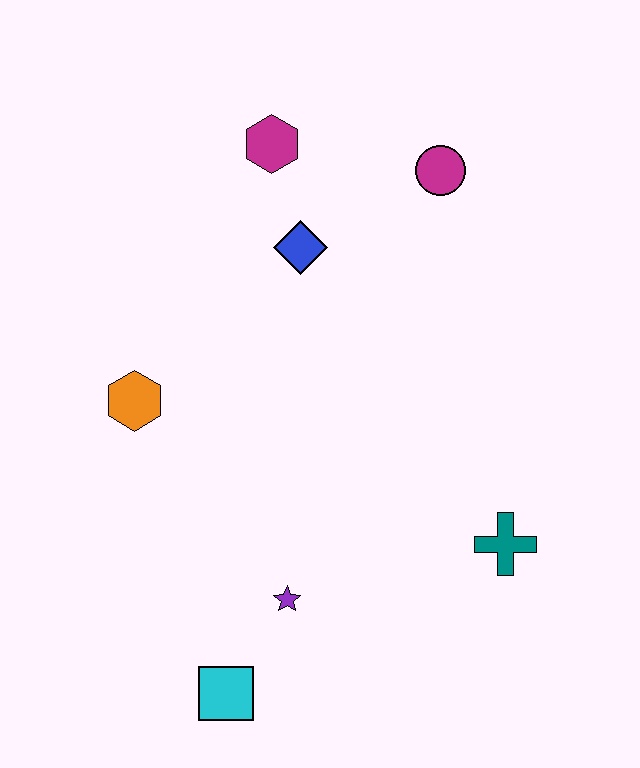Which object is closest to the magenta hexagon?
The blue diamond is closest to the magenta hexagon.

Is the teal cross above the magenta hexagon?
No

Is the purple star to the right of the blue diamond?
No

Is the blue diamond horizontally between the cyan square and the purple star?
No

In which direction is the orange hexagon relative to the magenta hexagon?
The orange hexagon is below the magenta hexagon.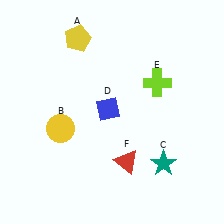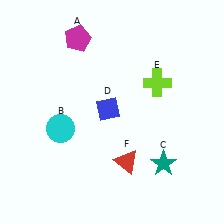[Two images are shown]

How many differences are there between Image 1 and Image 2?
There are 2 differences between the two images.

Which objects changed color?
A changed from yellow to magenta. B changed from yellow to cyan.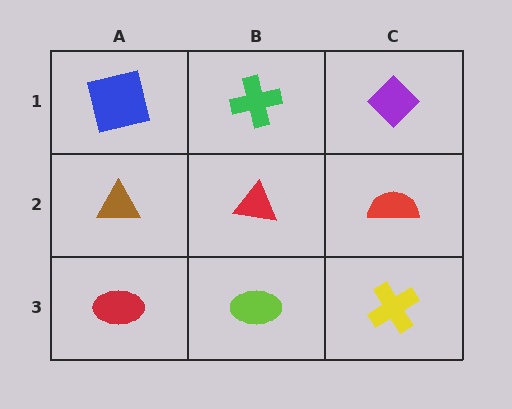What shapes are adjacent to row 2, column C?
A purple diamond (row 1, column C), a yellow cross (row 3, column C), a red triangle (row 2, column B).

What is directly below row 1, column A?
A brown triangle.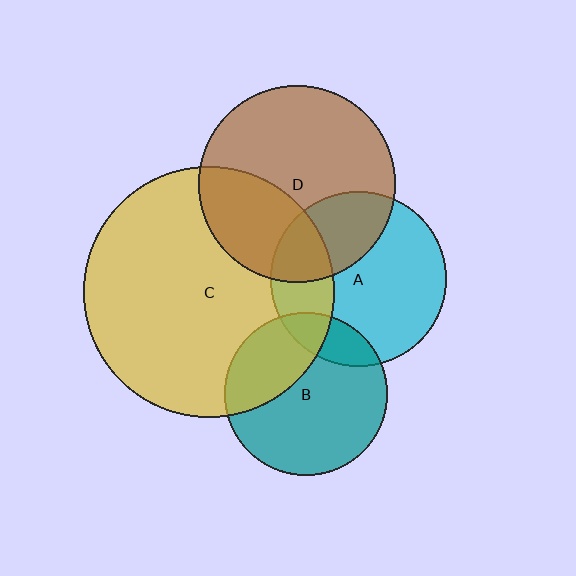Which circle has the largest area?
Circle C (yellow).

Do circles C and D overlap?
Yes.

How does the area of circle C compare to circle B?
Approximately 2.4 times.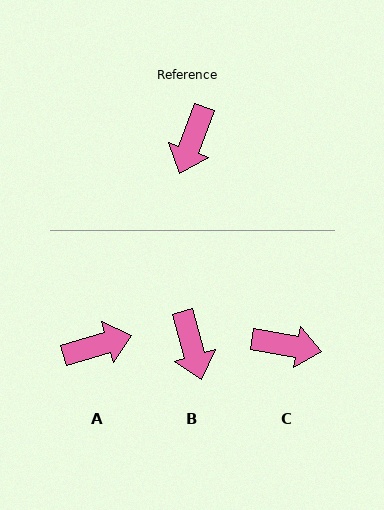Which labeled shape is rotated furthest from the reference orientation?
A, about 127 degrees away.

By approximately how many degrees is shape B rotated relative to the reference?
Approximately 36 degrees counter-clockwise.